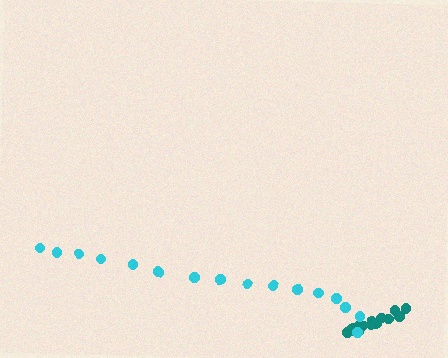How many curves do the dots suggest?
There are 2 distinct paths.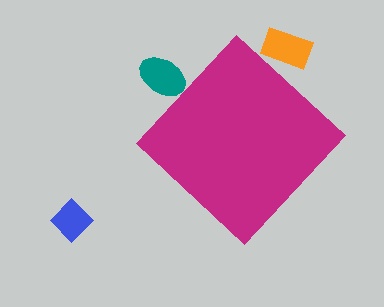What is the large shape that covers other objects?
A magenta diamond.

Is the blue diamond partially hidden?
No, the blue diamond is fully visible.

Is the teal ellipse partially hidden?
Yes, the teal ellipse is partially hidden behind the magenta diamond.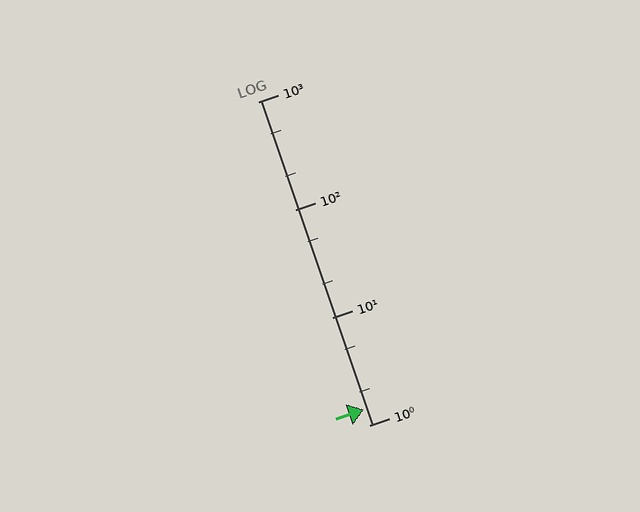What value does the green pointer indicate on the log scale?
The pointer indicates approximately 1.4.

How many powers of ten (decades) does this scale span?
The scale spans 3 decades, from 1 to 1000.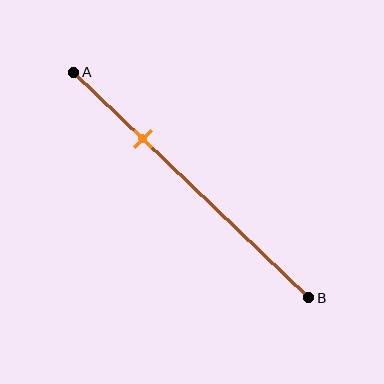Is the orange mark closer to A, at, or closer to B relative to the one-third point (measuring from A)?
The orange mark is closer to point A than the one-third point of segment AB.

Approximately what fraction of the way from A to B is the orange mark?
The orange mark is approximately 30% of the way from A to B.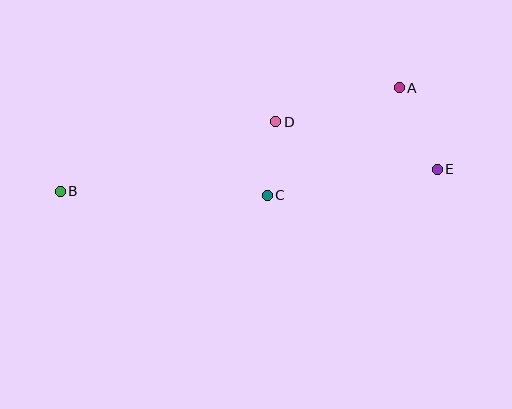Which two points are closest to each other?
Points C and D are closest to each other.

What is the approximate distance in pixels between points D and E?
The distance between D and E is approximately 168 pixels.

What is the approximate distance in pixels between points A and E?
The distance between A and E is approximately 90 pixels.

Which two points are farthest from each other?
Points B and E are farthest from each other.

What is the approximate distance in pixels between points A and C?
The distance between A and C is approximately 170 pixels.